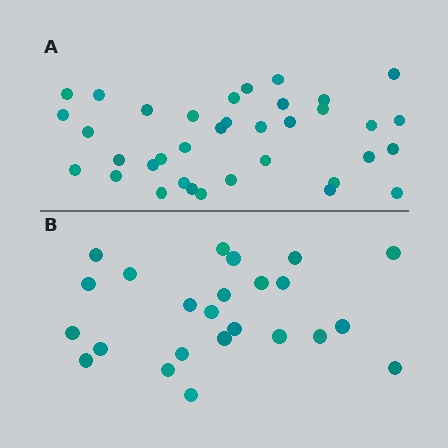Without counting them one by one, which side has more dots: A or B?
Region A (the top region) has more dots.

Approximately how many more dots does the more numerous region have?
Region A has roughly 12 or so more dots than region B.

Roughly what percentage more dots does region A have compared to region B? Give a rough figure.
About 50% more.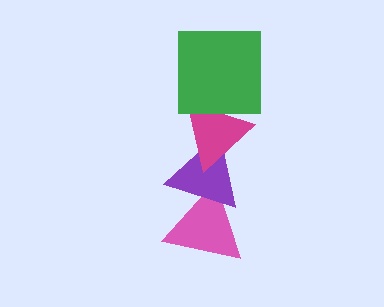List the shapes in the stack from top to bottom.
From top to bottom: the green square, the magenta triangle, the purple triangle, the pink triangle.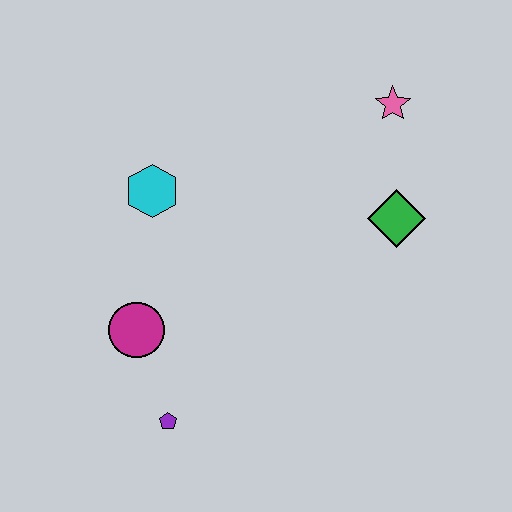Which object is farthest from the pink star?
The purple pentagon is farthest from the pink star.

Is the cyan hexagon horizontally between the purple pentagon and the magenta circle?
Yes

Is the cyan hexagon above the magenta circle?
Yes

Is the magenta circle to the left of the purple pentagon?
Yes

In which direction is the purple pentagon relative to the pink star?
The purple pentagon is below the pink star.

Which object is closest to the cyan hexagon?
The magenta circle is closest to the cyan hexagon.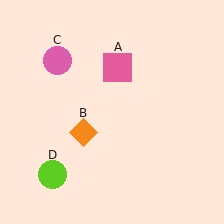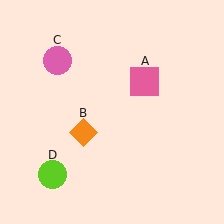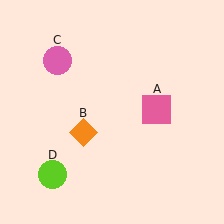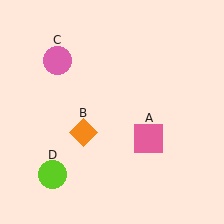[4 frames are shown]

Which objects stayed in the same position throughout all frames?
Orange diamond (object B) and pink circle (object C) and lime circle (object D) remained stationary.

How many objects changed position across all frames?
1 object changed position: pink square (object A).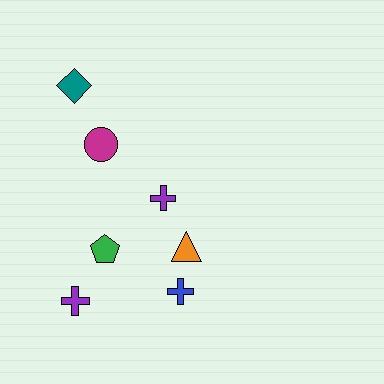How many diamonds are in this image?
There is 1 diamond.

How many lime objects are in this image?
There are no lime objects.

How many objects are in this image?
There are 7 objects.